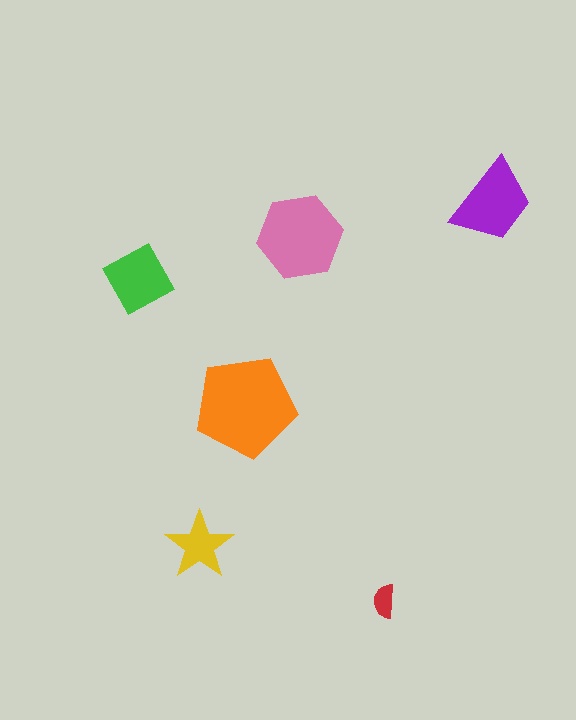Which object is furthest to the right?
The purple trapezoid is rightmost.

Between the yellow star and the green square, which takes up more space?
The green square.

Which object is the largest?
The orange pentagon.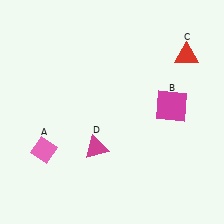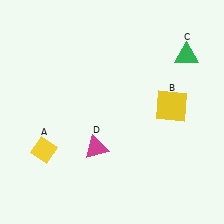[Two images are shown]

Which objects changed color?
A changed from pink to yellow. B changed from magenta to yellow. C changed from red to green.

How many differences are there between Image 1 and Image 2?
There are 3 differences between the two images.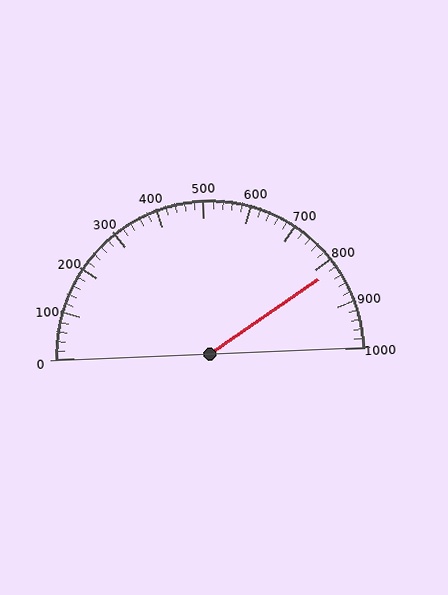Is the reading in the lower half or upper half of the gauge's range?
The reading is in the upper half of the range (0 to 1000).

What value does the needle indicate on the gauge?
The needle indicates approximately 820.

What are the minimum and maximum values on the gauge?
The gauge ranges from 0 to 1000.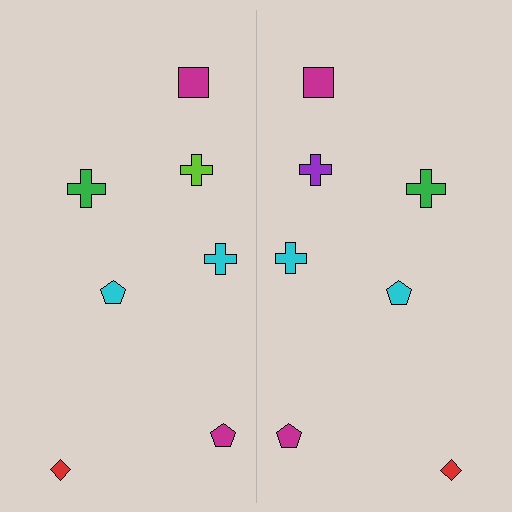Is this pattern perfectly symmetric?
No, the pattern is not perfectly symmetric. The purple cross on the right side breaks the symmetry — its mirror counterpart is lime.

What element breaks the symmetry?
The purple cross on the right side breaks the symmetry — its mirror counterpart is lime.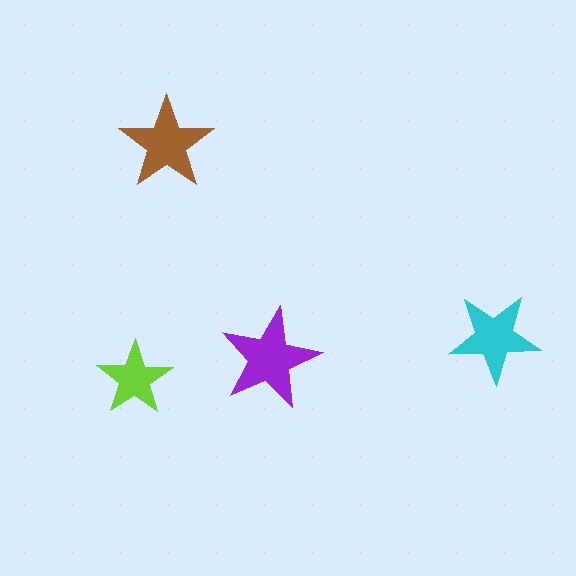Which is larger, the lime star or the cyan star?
The cyan one.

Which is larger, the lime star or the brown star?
The brown one.